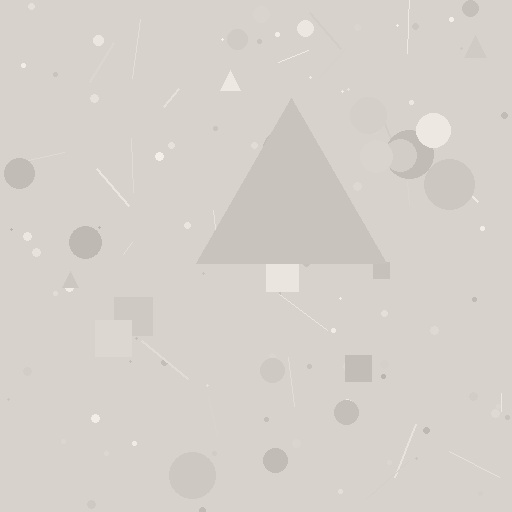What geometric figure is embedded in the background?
A triangle is embedded in the background.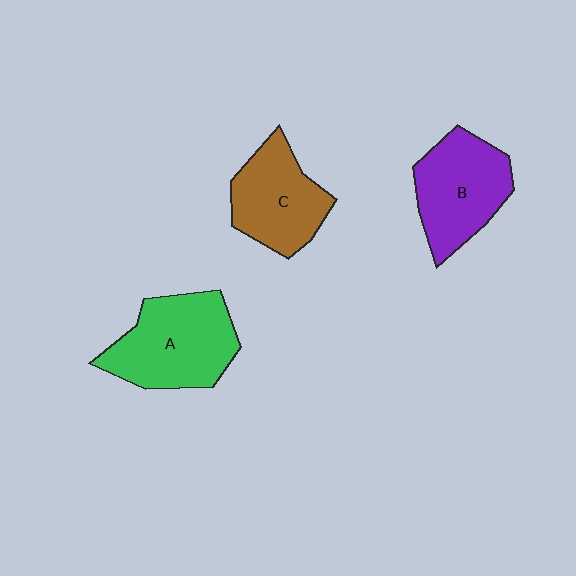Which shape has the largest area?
Shape A (green).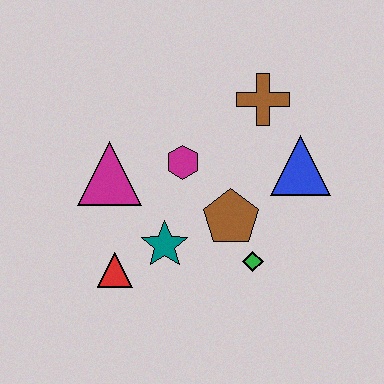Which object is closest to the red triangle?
The teal star is closest to the red triangle.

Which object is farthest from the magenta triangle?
The blue triangle is farthest from the magenta triangle.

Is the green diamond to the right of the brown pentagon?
Yes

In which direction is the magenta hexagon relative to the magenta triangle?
The magenta hexagon is to the right of the magenta triangle.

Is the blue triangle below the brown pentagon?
No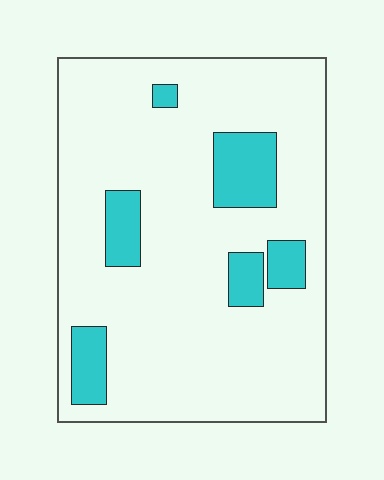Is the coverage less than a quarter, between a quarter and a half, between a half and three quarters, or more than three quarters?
Less than a quarter.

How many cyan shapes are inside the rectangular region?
6.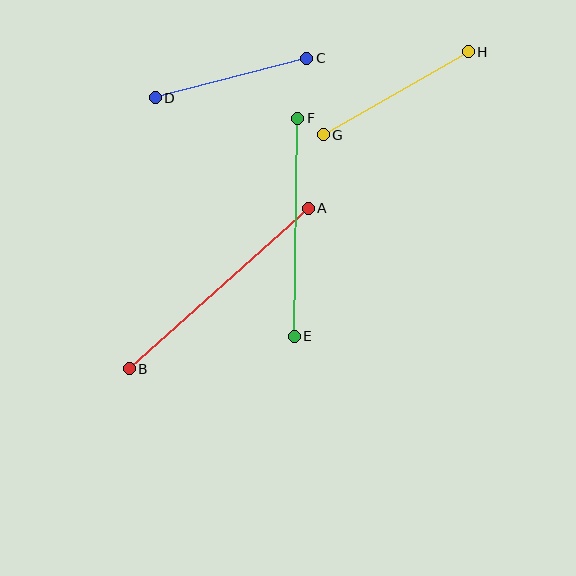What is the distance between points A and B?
The distance is approximately 240 pixels.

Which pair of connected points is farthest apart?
Points A and B are farthest apart.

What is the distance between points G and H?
The distance is approximately 167 pixels.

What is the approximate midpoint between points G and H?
The midpoint is at approximately (396, 93) pixels.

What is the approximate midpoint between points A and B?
The midpoint is at approximately (219, 288) pixels.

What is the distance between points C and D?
The distance is approximately 157 pixels.